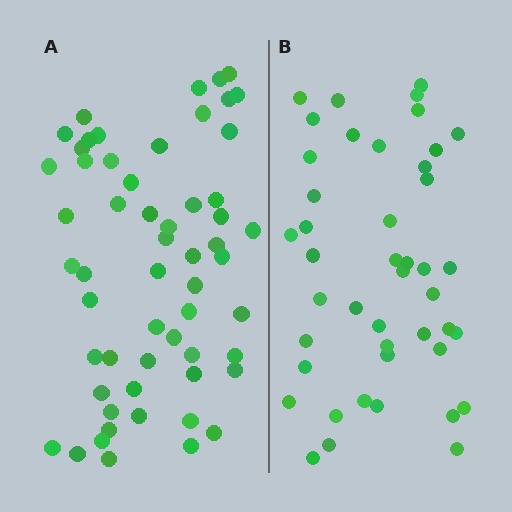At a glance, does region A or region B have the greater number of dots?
Region A (the left region) has more dots.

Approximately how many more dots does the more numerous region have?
Region A has approximately 15 more dots than region B.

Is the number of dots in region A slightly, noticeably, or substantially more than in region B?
Region A has noticeably more, but not dramatically so. The ratio is roughly 1.3 to 1.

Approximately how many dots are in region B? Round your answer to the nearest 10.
About 40 dots. (The exact count is 44, which rounds to 40.)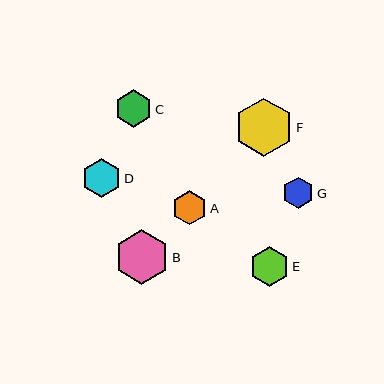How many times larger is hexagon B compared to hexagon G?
Hexagon B is approximately 1.7 times the size of hexagon G.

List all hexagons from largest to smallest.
From largest to smallest: F, B, E, D, C, A, G.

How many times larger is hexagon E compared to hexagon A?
Hexagon E is approximately 1.2 times the size of hexagon A.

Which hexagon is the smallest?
Hexagon G is the smallest with a size of approximately 31 pixels.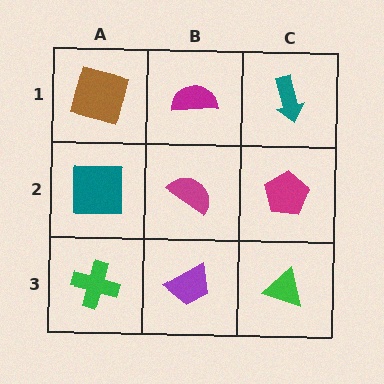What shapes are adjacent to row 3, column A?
A teal square (row 2, column A), a purple trapezoid (row 3, column B).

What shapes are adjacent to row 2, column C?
A teal arrow (row 1, column C), a green triangle (row 3, column C), a magenta semicircle (row 2, column B).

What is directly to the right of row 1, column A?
A magenta semicircle.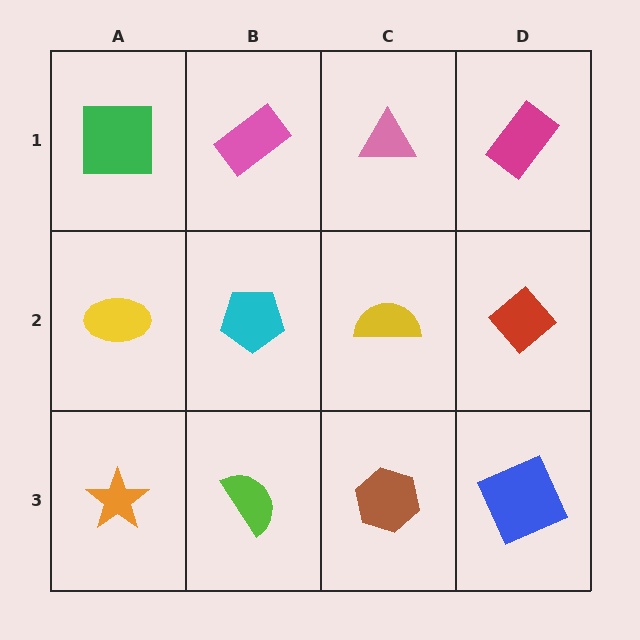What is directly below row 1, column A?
A yellow ellipse.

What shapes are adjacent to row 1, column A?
A yellow ellipse (row 2, column A), a pink rectangle (row 1, column B).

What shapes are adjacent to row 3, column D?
A red diamond (row 2, column D), a brown hexagon (row 3, column C).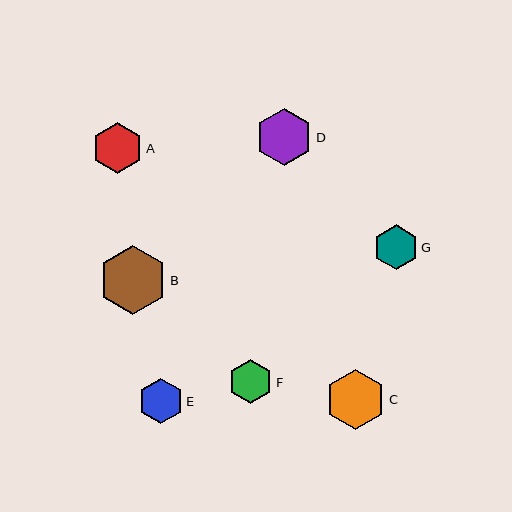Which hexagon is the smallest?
Hexagon F is the smallest with a size of approximately 44 pixels.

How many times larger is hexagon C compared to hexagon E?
Hexagon C is approximately 1.3 times the size of hexagon E.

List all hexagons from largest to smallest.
From largest to smallest: B, C, D, A, E, G, F.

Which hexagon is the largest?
Hexagon B is the largest with a size of approximately 69 pixels.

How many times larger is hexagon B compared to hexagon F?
Hexagon B is approximately 1.6 times the size of hexagon F.